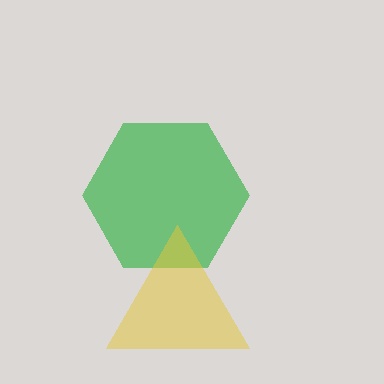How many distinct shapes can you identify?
There are 2 distinct shapes: a green hexagon, a yellow triangle.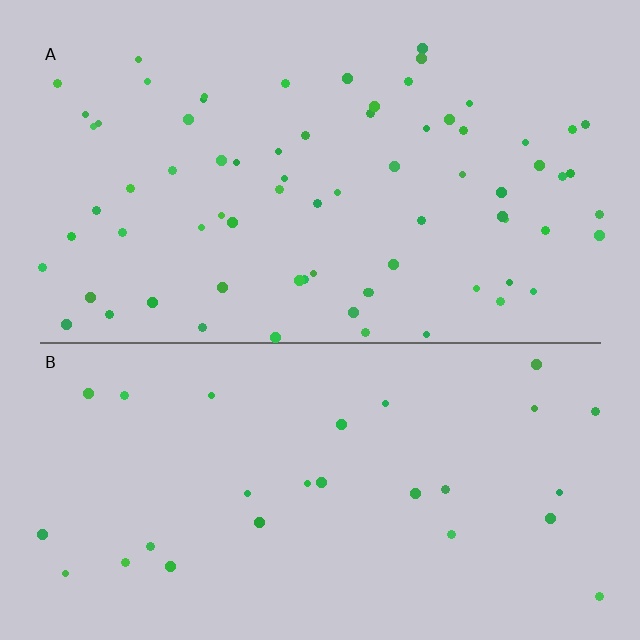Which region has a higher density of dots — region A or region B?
A (the top).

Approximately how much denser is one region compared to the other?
Approximately 2.6× — region A over region B.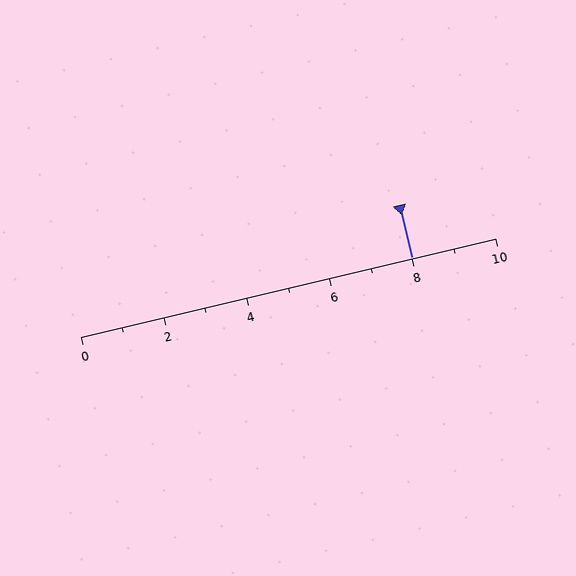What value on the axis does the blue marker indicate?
The marker indicates approximately 8.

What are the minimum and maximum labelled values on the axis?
The axis runs from 0 to 10.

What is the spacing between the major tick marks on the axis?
The major ticks are spaced 2 apart.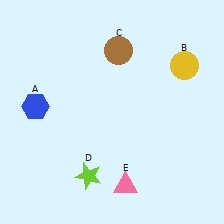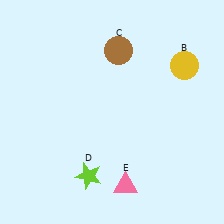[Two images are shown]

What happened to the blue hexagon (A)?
The blue hexagon (A) was removed in Image 2. It was in the top-left area of Image 1.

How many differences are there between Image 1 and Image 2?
There is 1 difference between the two images.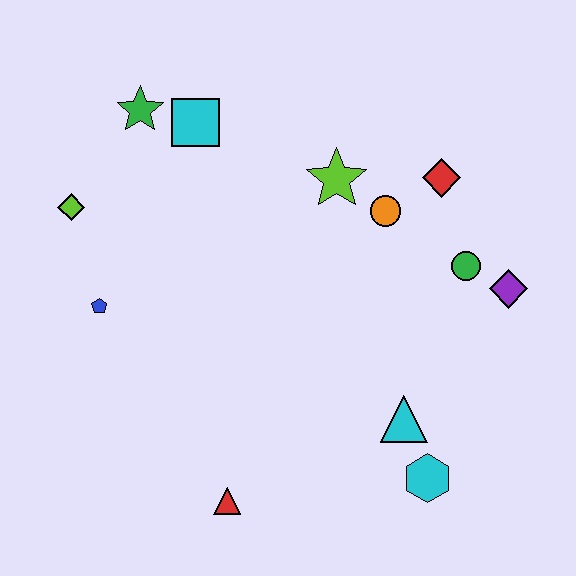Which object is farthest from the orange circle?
The red triangle is farthest from the orange circle.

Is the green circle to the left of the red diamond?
No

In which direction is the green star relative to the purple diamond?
The green star is to the left of the purple diamond.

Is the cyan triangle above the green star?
No